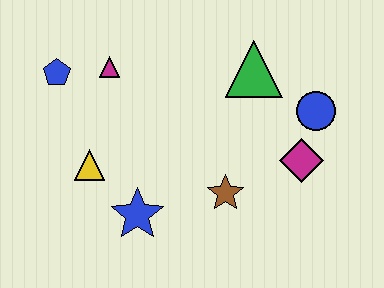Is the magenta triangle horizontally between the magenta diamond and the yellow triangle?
Yes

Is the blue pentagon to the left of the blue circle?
Yes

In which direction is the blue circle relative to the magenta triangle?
The blue circle is to the right of the magenta triangle.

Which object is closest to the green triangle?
The blue circle is closest to the green triangle.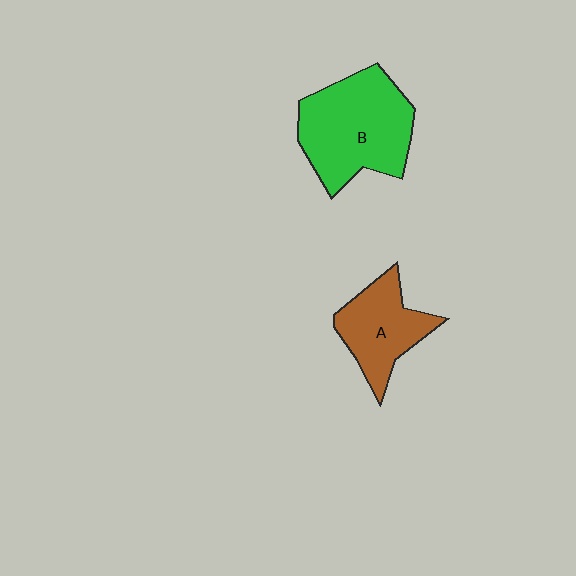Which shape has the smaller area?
Shape A (brown).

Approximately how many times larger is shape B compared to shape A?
Approximately 1.6 times.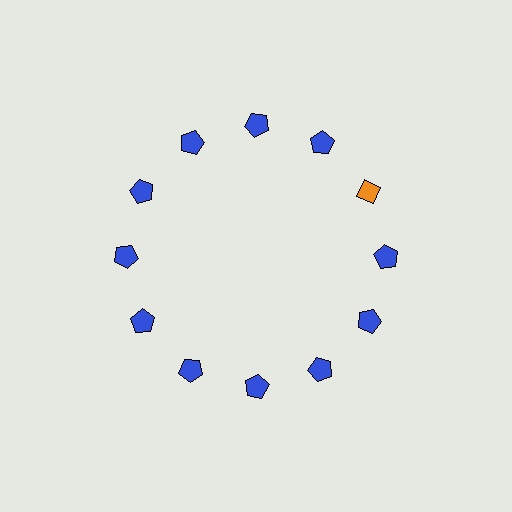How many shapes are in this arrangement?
There are 12 shapes arranged in a ring pattern.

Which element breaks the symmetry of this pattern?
The orange diamond at roughly the 2 o'clock position breaks the symmetry. All other shapes are blue pentagons.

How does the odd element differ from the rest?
It differs in both color (orange instead of blue) and shape (diamond instead of pentagon).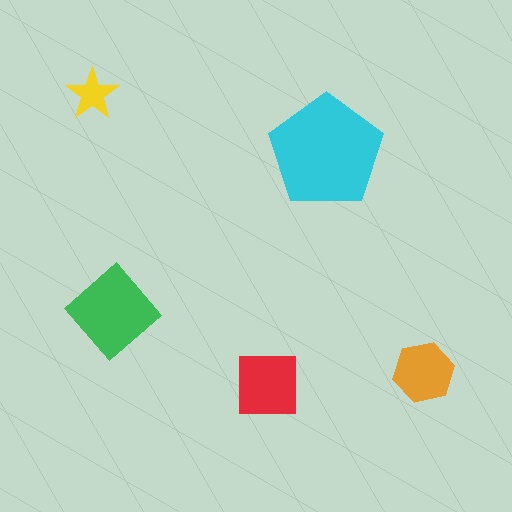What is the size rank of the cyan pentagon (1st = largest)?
1st.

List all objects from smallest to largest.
The yellow star, the orange hexagon, the red square, the green diamond, the cyan pentagon.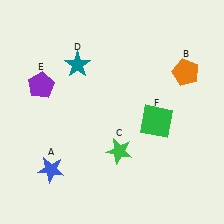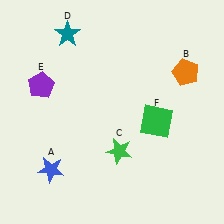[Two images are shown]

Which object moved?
The teal star (D) moved up.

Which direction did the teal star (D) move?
The teal star (D) moved up.